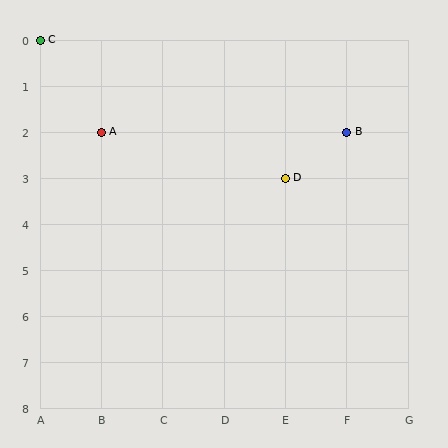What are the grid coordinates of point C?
Point C is at grid coordinates (A, 0).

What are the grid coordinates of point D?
Point D is at grid coordinates (E, 3).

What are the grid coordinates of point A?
Point A is at grid coordinates (B, 2).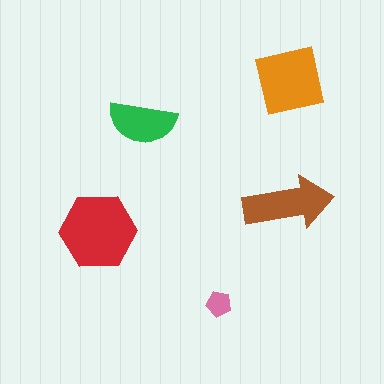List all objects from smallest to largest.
The pink pentagon, the green semicircle, the brown arrow, the orange square, the red hexagon.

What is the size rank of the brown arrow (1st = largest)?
3rd.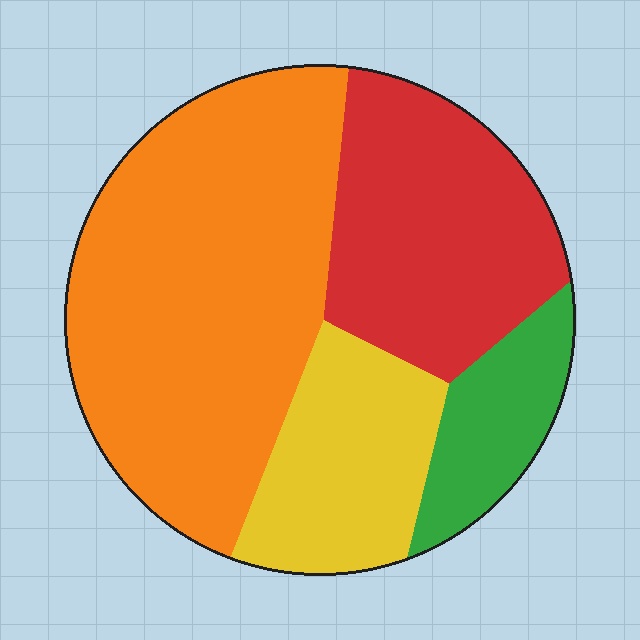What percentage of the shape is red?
Red covers around 25% of the shape.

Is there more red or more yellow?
Red.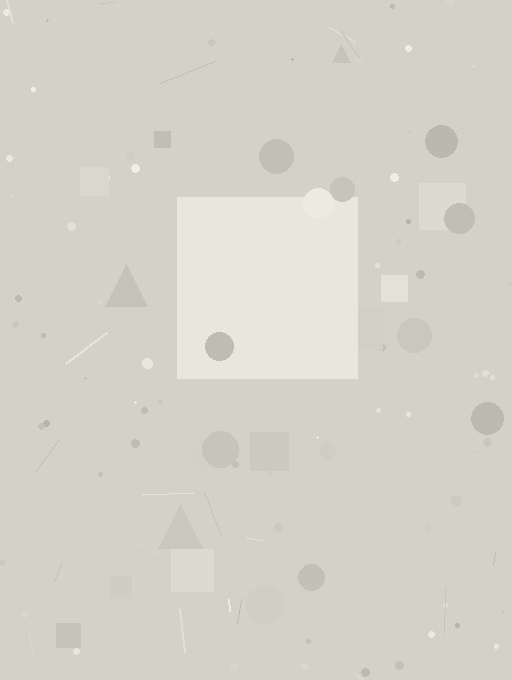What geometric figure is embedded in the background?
A square is embedded in the background.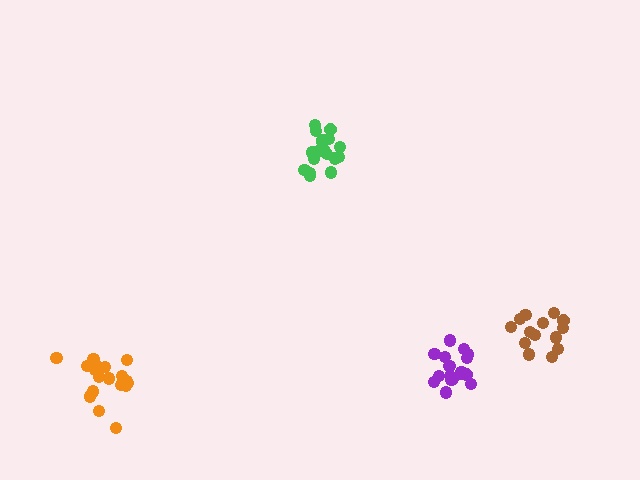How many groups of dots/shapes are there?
There are 4 groups.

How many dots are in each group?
Group 1: 18 dots, Group 2: 18 dots, Group 3: 14 dots, Group 4: 18 dots (68 total).